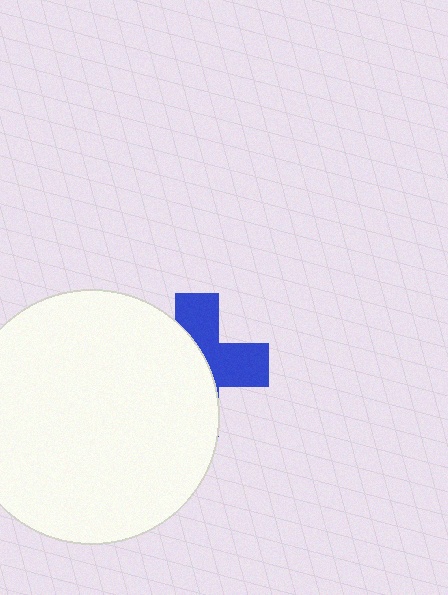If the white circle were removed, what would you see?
You would see the complete blue cross.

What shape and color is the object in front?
The object in front is a white circle.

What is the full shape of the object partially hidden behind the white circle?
The partially hidden object is a blue cross.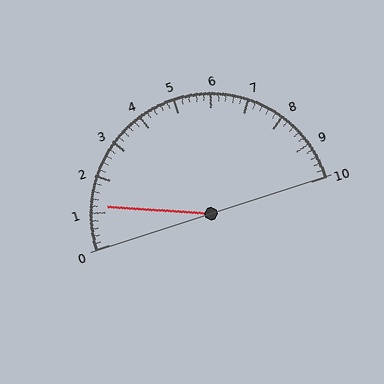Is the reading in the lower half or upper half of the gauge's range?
The reading is in the lower half of the range (0 to 10).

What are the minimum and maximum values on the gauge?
The gauge ranges from 0 to 10.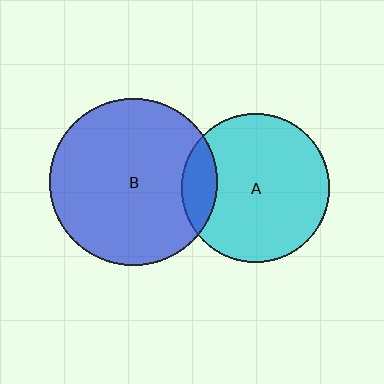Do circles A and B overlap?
Yes.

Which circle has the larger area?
Circle B (blue).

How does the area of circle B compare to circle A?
Approximately 1.3 times.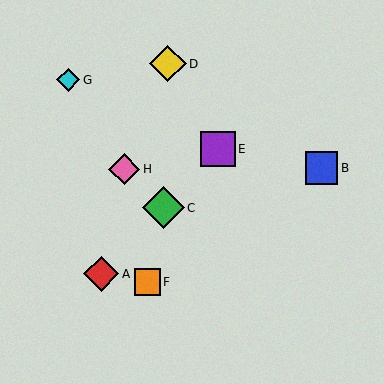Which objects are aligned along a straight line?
Objects A, C, E are aligned along a straight line.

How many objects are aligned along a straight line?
3 objects (A, C, E) are aligned along a straight line.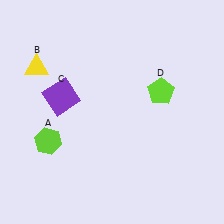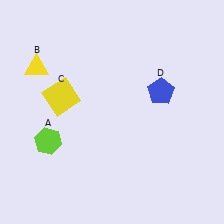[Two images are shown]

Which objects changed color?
C changed from purple to yellow. D changed from lime to blue.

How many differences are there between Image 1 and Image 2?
There are 2 differences between the two images.